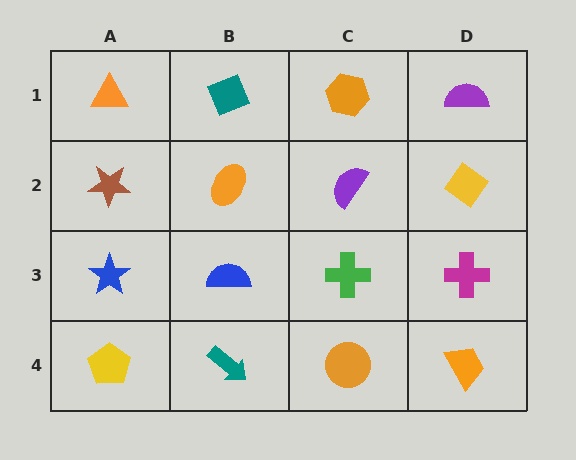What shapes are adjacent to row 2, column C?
An orange hexagon (row 1, column C), a green cross (row 3, column C), an orange ellipse (row 2, column B), a yellow diamond (row 2, column D).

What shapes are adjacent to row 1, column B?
An orange ellipse (row 2, column B), an orange triangle (row 1, column A), an orange hexagon (row 1, column C).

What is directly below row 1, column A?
A brown star.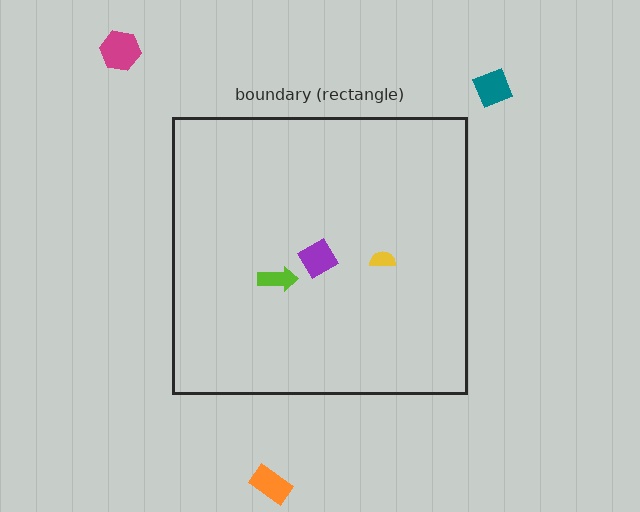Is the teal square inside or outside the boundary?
Outside.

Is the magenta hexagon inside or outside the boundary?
Outside.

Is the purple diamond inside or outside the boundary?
Inside.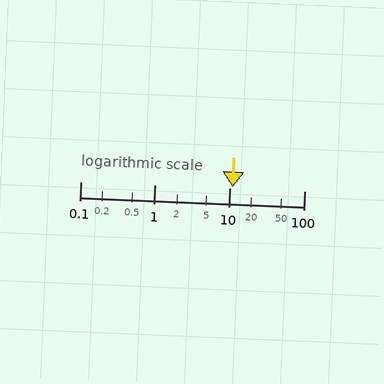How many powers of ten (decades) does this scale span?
The scale spans 3 decades, from 0.1 to 100.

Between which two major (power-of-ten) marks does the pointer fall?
The pointer is between 10 and 100.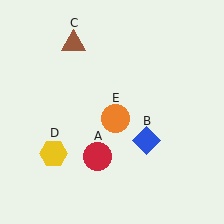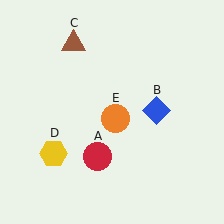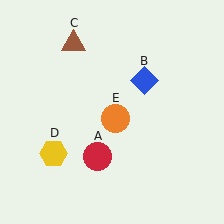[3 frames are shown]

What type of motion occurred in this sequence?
The blue diamond (object B) rotated counterclockwise around the center of the scene.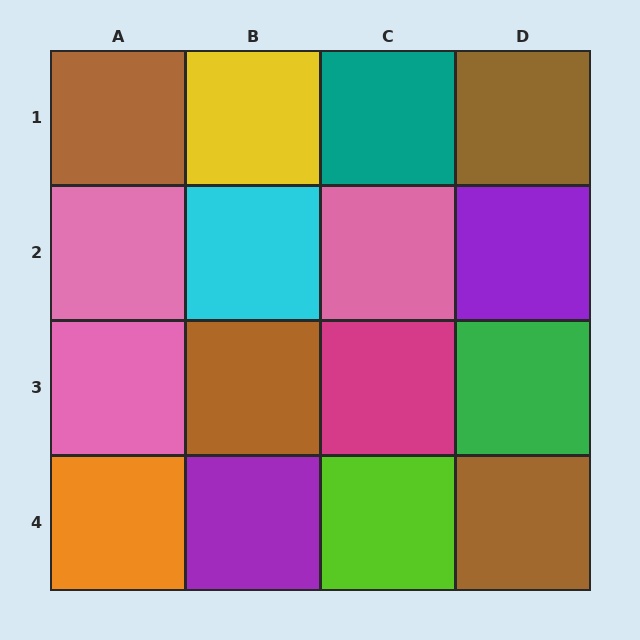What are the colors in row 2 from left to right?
Pink, cyan, pink, purple.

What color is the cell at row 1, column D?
Brown.